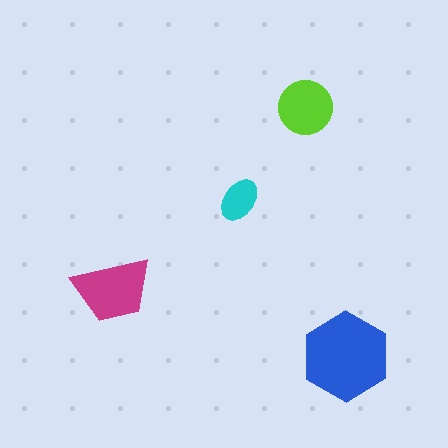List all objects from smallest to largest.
The cyan ellipse, the lime circle, the magenta trapezoid, the blue hexagon.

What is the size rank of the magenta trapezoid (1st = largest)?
2nd.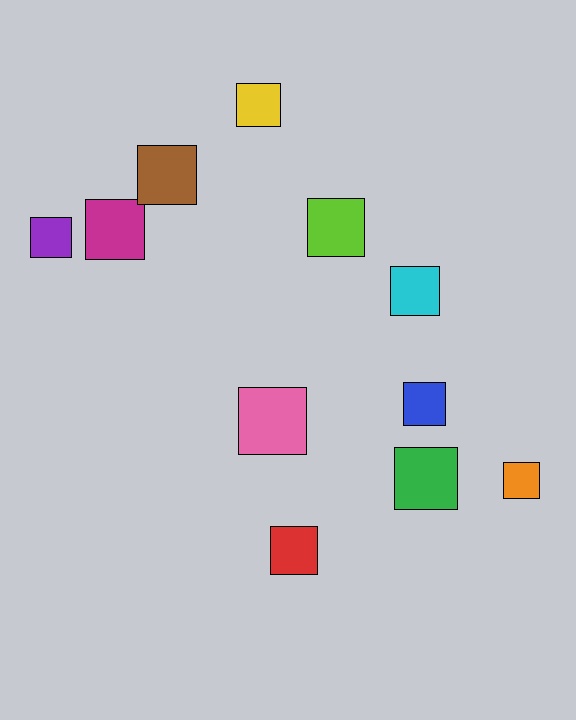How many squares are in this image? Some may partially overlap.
There are 11 squares.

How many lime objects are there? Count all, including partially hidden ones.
There is 1 lime object.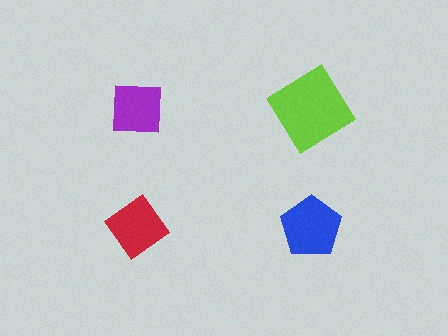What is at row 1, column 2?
A lime diamond.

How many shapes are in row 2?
2 shapes.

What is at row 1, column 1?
A purple square.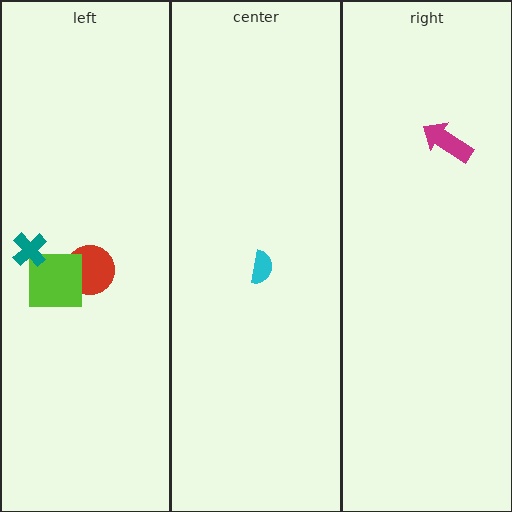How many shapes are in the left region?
3.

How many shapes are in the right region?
1.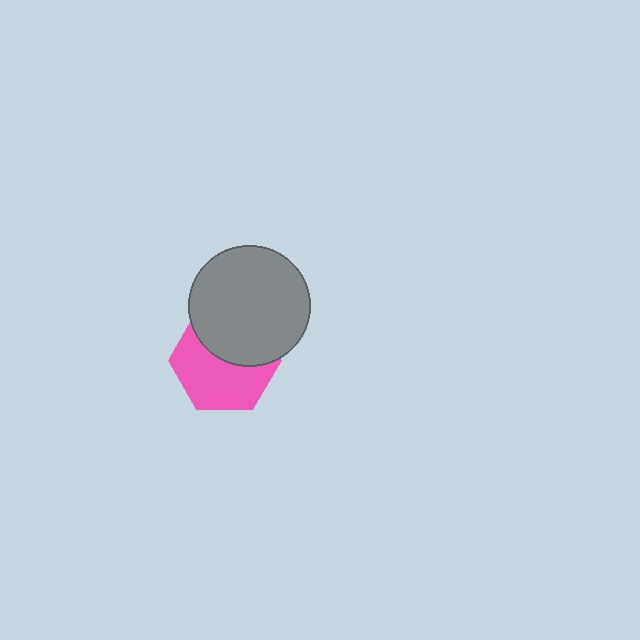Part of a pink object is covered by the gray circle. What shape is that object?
It is a hexagon.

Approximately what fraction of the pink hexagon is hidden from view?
Roughly 43% of the pink hexagon is hidden behind the gray circle.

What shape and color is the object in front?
The object in front is a gray circle.